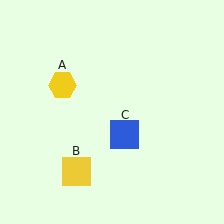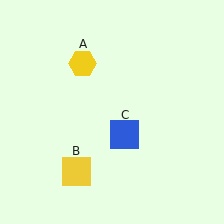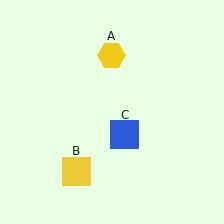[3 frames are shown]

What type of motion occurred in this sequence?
The yellow hexagon (object A) rotated clockwise around the center of the scene.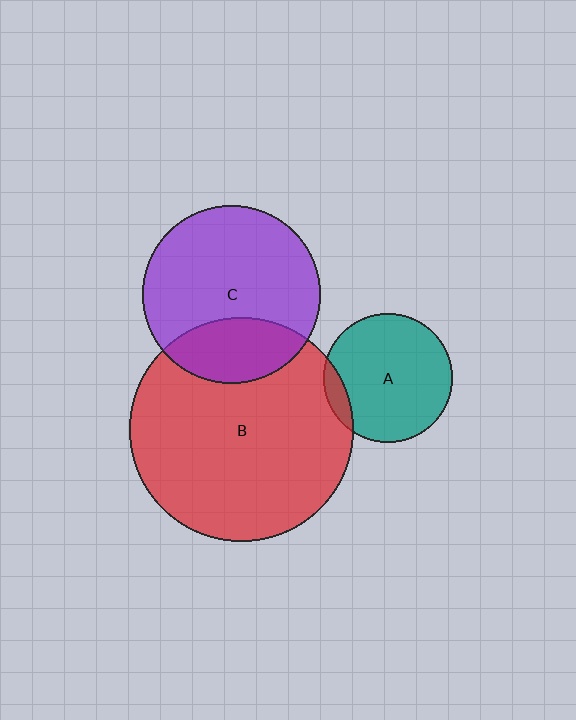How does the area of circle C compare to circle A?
Approximately 1.9 times.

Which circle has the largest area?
Circle B (red).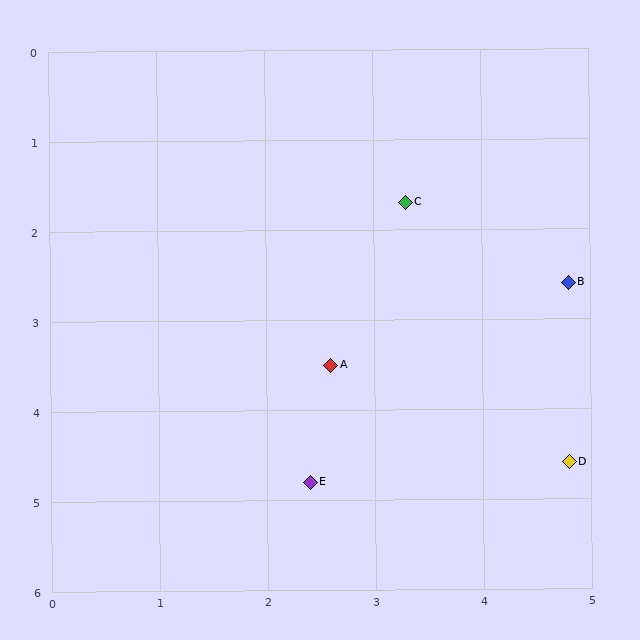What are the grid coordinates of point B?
Point B is at approximately (4.8, 2.6).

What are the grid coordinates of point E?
Point E is at approximately (2.4, 4.8).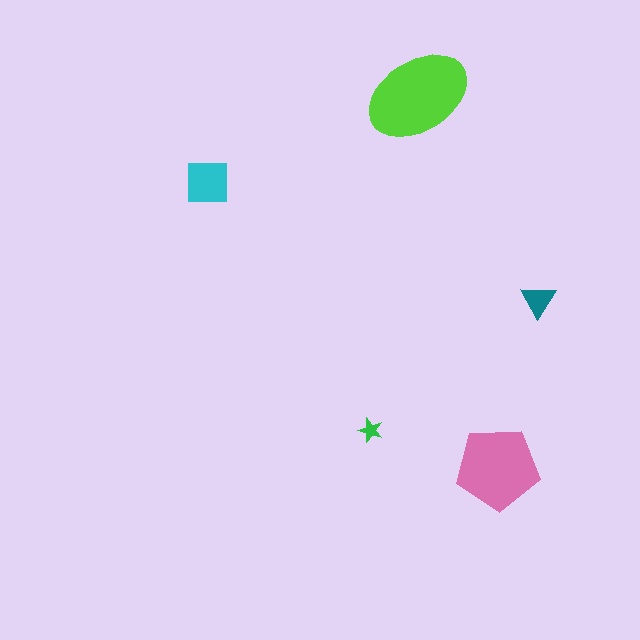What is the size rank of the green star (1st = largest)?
5th.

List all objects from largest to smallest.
The lime ellipse, the pink pentagon, the cyan square, the teal triangle, the green star.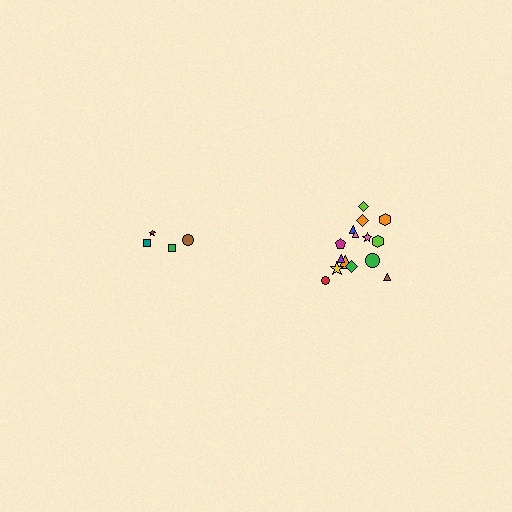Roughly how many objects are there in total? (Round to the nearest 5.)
Roughly 20 objects in total.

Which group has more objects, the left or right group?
The right group.